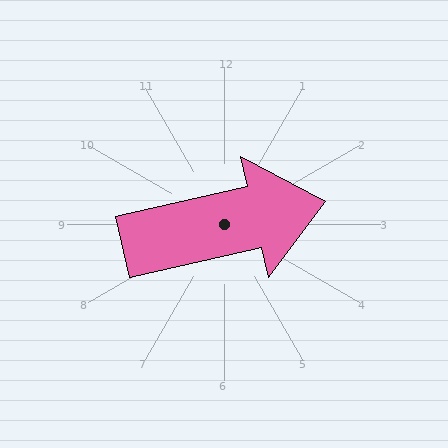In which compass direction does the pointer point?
East.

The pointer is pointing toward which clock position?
Roughly 3 o'clock.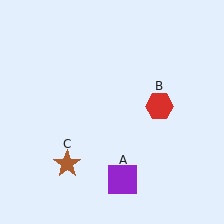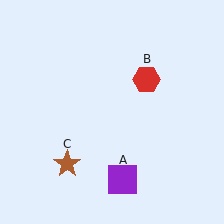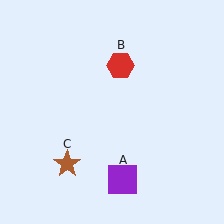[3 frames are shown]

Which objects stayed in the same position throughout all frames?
Purple square (object A) and brown star (object C) remained stationary.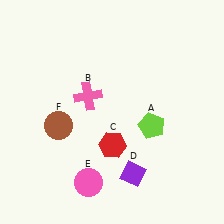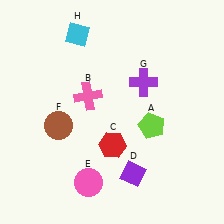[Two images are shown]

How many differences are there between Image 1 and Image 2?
There are 2 differences between the two images.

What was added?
A purple cross (G), a cyan diamond (H) were added in Image 2.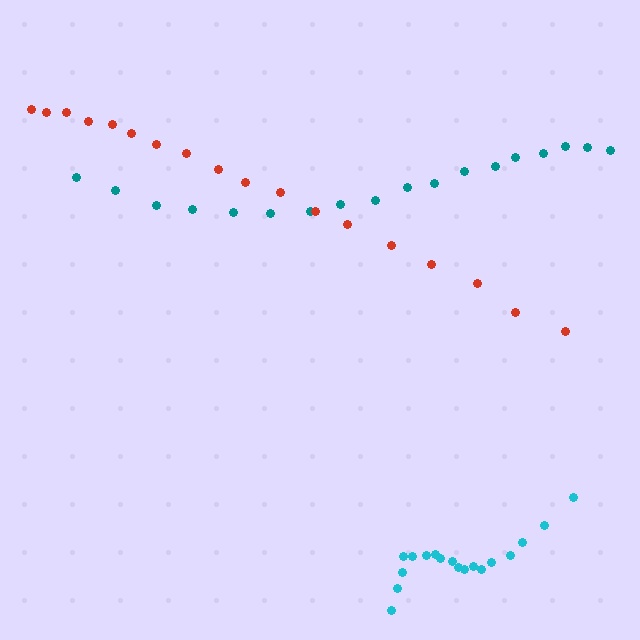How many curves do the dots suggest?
There are 3 distinct paths.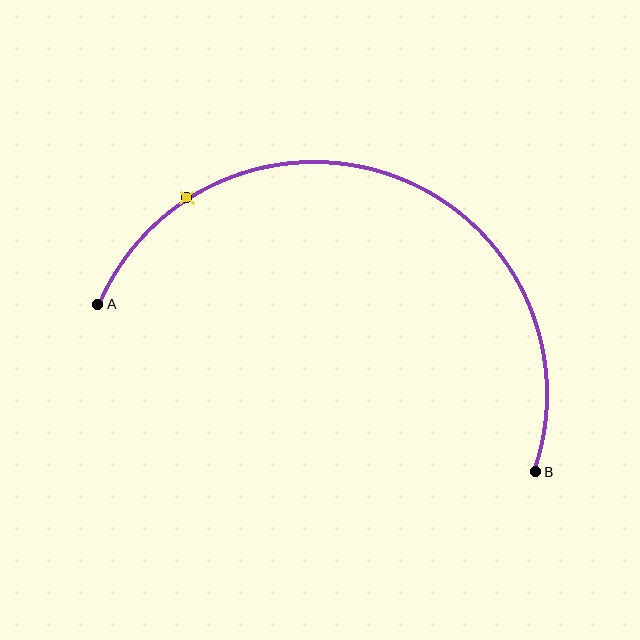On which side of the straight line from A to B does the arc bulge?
The arc bulges above the straight line connecting A and B.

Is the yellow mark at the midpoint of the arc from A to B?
No. The yellow mark lies on the arc but is closer to endpoint A. The arc midpoint would be at the point on the curve equidistant along the arc from both A and B.